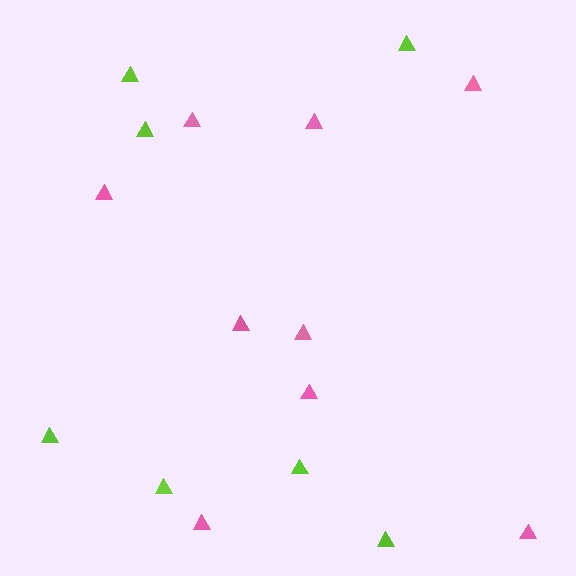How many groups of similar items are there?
There are 2 groups: one group of pink triangles (9) and one group of lime triangles (7).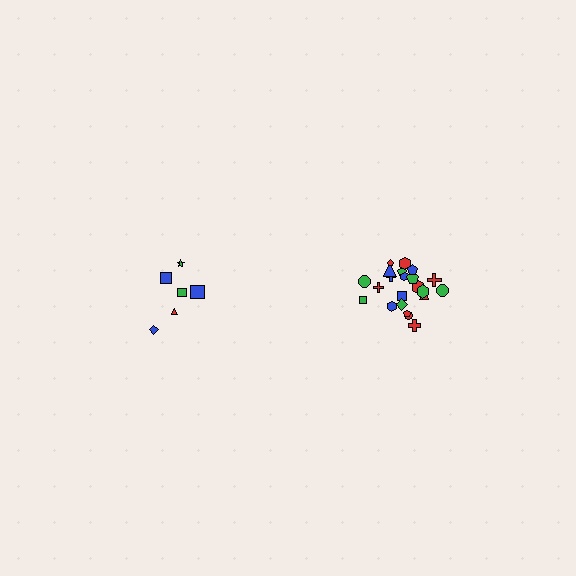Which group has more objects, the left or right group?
The right group.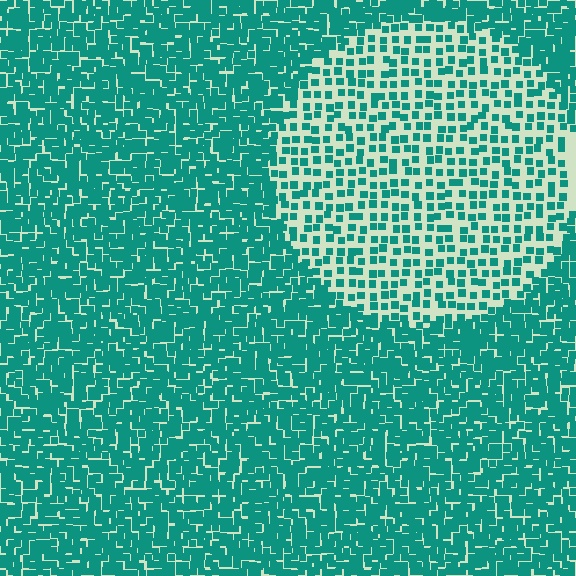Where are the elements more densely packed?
The elements are more densely packed outside the circle boundary.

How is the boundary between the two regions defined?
The boundary is defined by a change in element density (approximately 2.3x ratio). All elements are the same color, size, and shape.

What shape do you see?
I see a circle.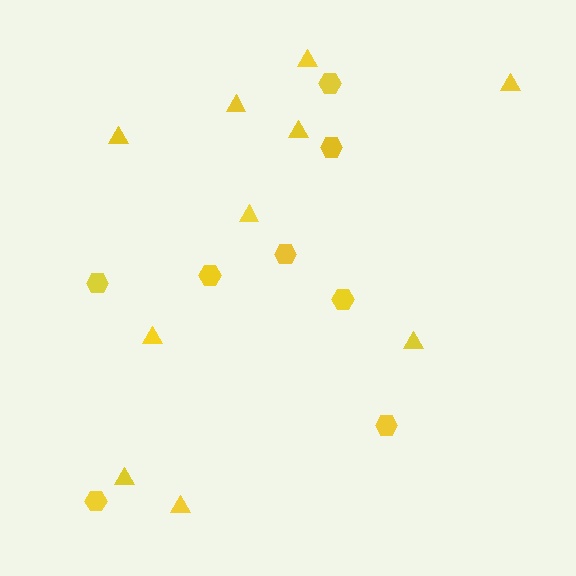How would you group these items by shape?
There are 2 groups: one group of triangles (10) and one group of hexagons (8).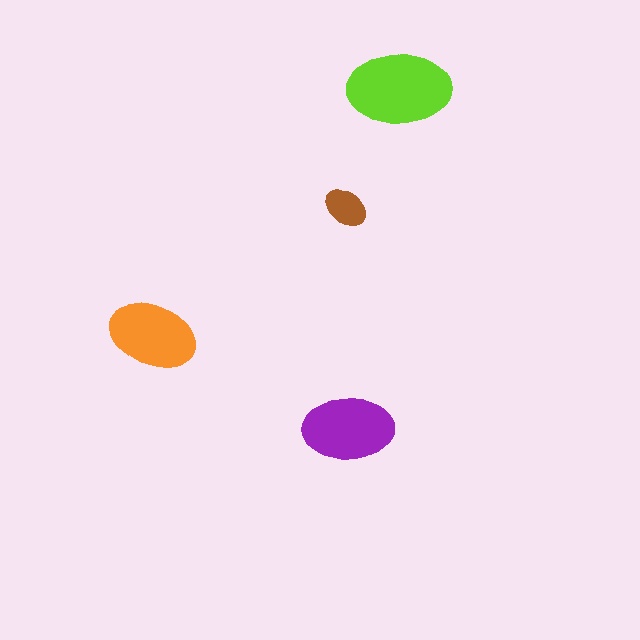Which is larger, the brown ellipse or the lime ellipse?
The lime one.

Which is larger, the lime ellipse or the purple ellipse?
The lime one.